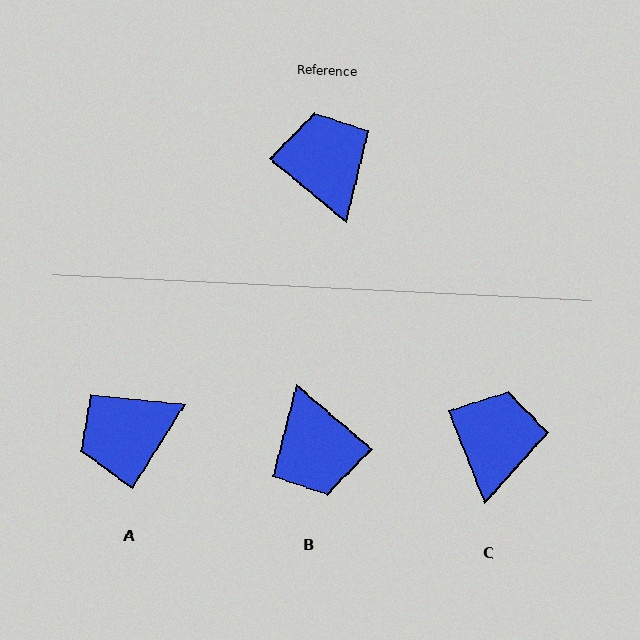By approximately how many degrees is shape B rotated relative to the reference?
Approximately 179 degrees counter-clockwise.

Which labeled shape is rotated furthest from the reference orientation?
B, about 179 degrees away.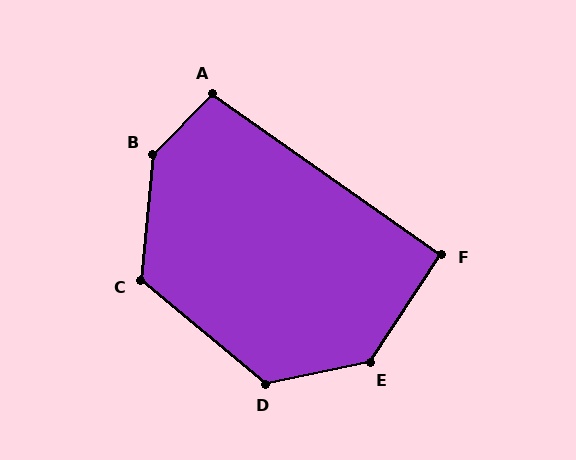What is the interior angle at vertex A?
Approximately 100 degrees (obtuse).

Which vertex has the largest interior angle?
B, at approximately 140 degrees.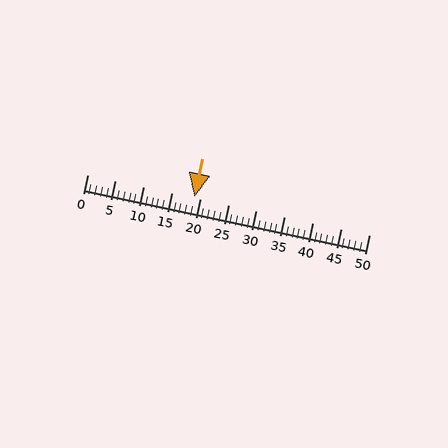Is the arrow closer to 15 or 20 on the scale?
The arrow is closer to 20.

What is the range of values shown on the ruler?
The ruler shows values from 0 to 50.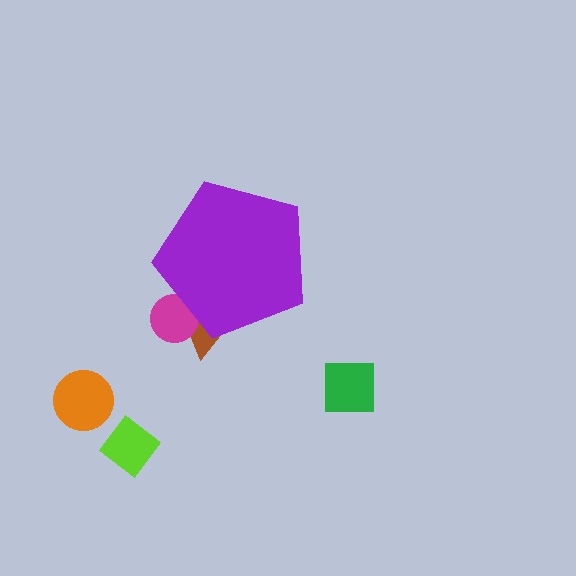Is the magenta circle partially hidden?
Yes, the magenta circle is partially hidden behind the purple pentagon.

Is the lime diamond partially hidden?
No, the lime diamond is fully visible.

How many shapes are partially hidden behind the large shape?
2 shapes are partially hidden.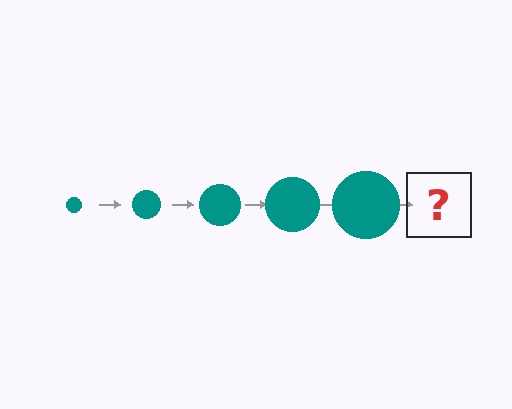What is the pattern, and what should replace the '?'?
The pattern is that the circle gets progressively larger each step. The '?' should be a teal circle, larger than the previous one.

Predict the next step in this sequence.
The next step is a teal circle, larger than the previous one.